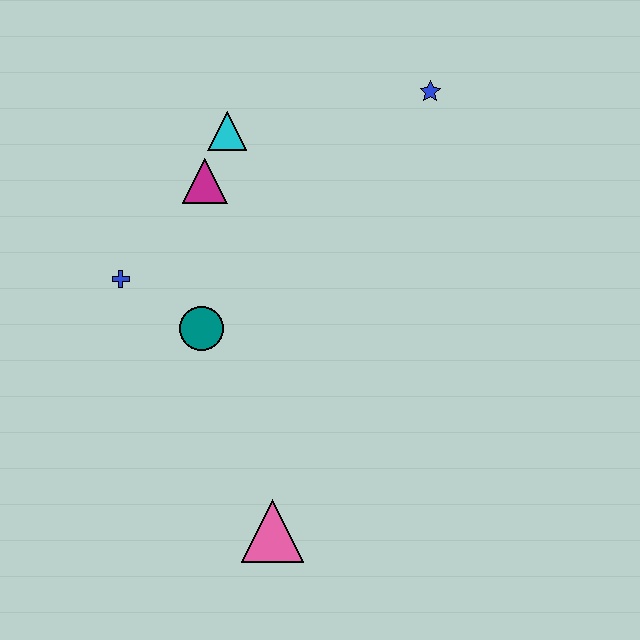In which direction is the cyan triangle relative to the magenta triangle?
The cyan triangle is above the magenta triangle.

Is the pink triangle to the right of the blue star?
No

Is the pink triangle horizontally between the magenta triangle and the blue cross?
No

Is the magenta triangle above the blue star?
No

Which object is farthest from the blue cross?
The blue star is farthest from the blue cross.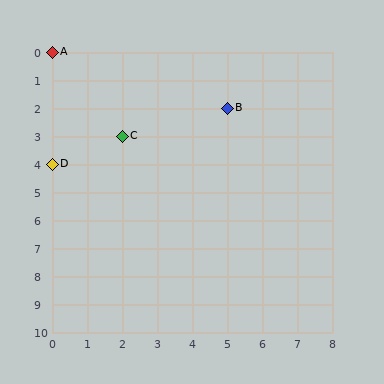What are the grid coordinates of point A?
Point A is at grid coordinates (0, 0).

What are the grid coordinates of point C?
Point C is at grid coordinates (2, 3).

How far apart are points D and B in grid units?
Points D and B are 5 columns and 2 rows apart (about 5.4 grid units diagonally).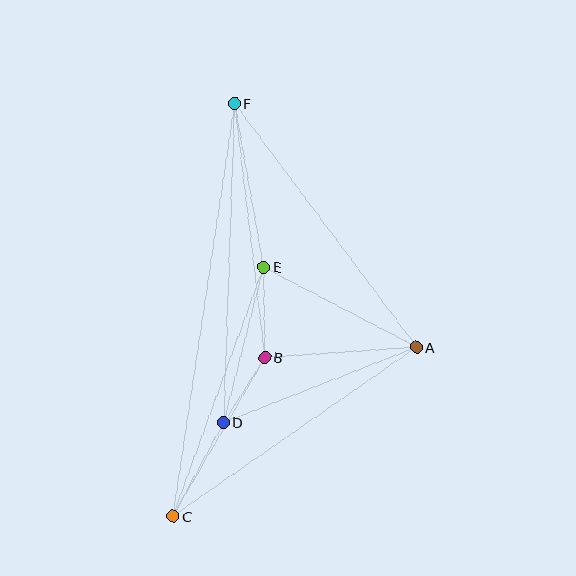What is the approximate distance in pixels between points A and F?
The distance between A and F is approximately 304 pixels.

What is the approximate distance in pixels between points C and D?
The distance between C and D is approximately 107 pixels.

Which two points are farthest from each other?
Points C and F are farthest from each other.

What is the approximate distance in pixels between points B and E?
The distance between B and E is approximately 90 pixels.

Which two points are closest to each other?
Points B and D are closest to each other.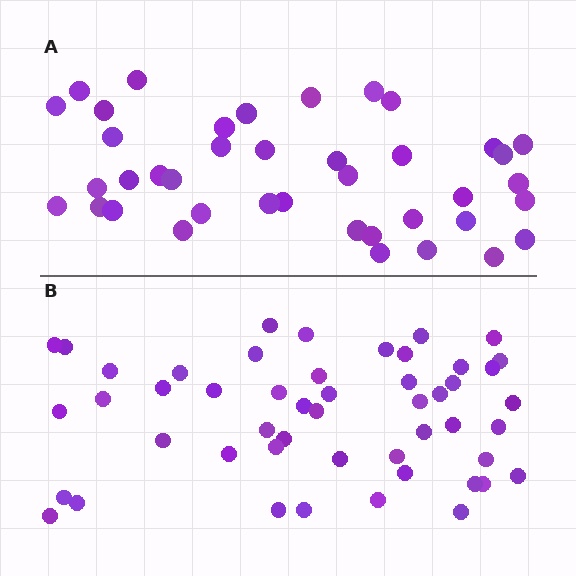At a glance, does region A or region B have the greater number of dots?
Region B (the bottom region) has more dots.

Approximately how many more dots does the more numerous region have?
Region B has roughly 10 or so more dots than region A.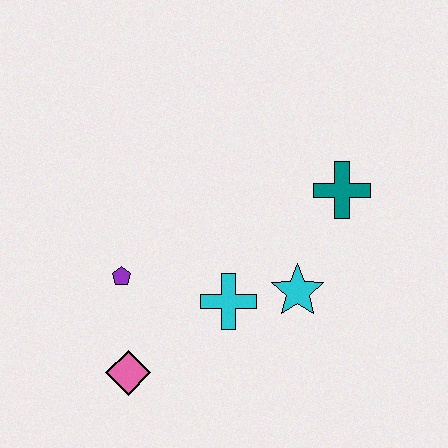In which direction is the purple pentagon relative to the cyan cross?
The purple pentagon is to the left of the cyan cross.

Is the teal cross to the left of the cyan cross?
No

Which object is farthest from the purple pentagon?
The teal cross is farthest from the purple pentagon.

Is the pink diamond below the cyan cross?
Yes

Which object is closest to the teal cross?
The cyan star is closest to the teal cross.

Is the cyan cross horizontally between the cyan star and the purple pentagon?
Yes